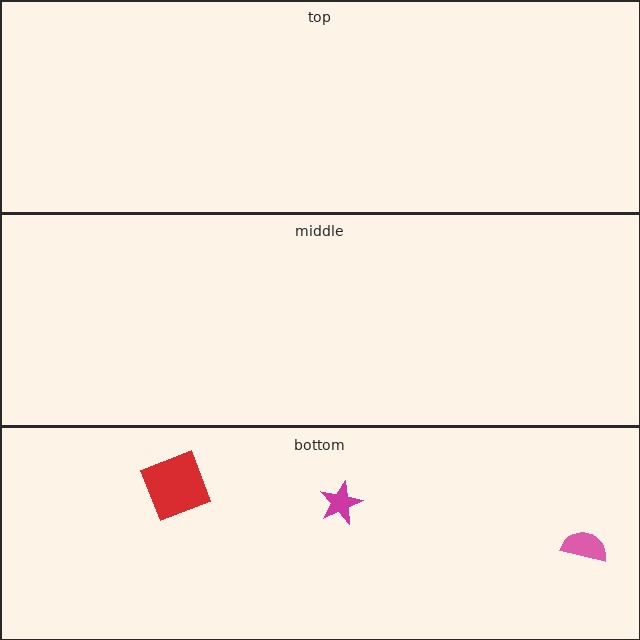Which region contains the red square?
The bottom region.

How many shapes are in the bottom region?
3.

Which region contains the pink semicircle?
The bottom region.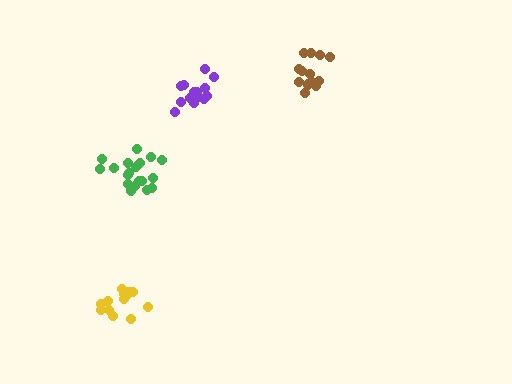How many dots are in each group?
Group 1: 14 dots, Group 2: 18 dots, Group 3: 13 dots, Group 4: 19 dots (64 total).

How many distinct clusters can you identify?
There are 4 distinct clusters.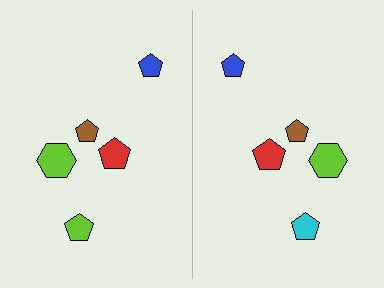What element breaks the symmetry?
The cyan pentagon on the right side breaks the symmetry — its mirror counterpart is lime.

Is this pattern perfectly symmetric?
No, the pattern is not perfectly symmetric. The cyan pentagon on the right side breaks the symmetry — its mirror counterpart is lime.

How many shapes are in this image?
There are 10 shapes in this image.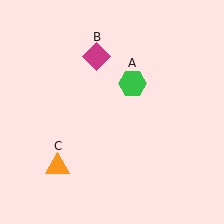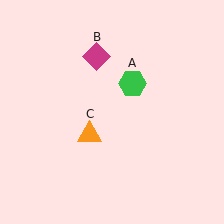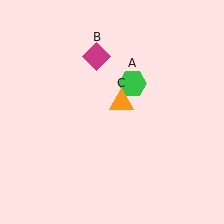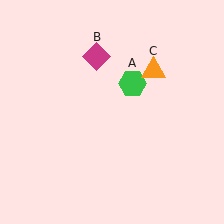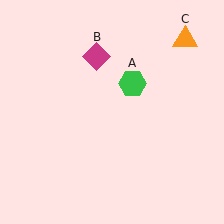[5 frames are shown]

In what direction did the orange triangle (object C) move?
The orange triangle (object C) moved up and to the right.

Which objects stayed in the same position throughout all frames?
Green hexagon (object A) and magenta diamond (object B) remained stationary.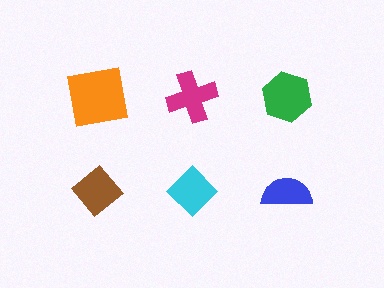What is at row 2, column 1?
A brown diamond.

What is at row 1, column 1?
An orange square.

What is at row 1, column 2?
A magenta cross.